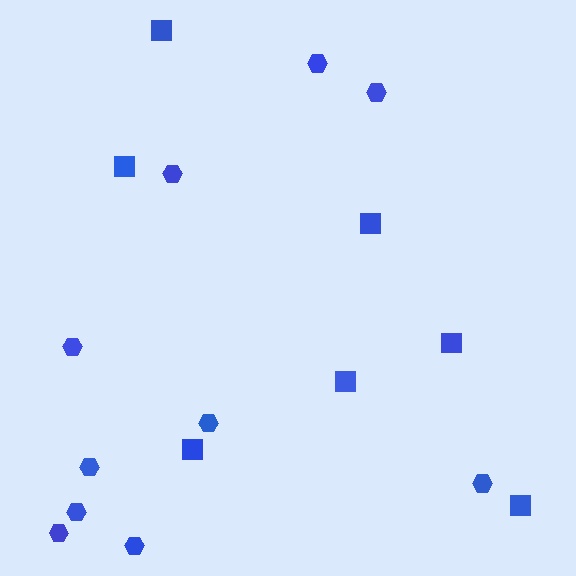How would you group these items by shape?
There are 2 groups: one group of squares (7) and one group of hexagons (10).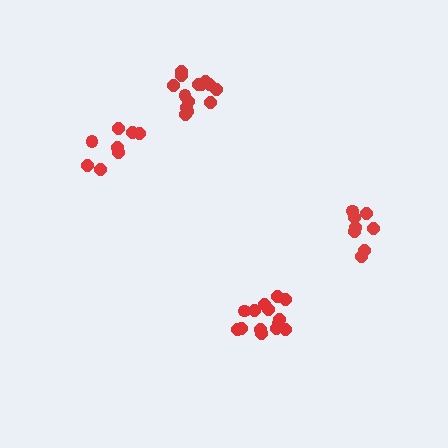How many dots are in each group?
Group 1: 8 dots, Group 2: 8 dots, Group 3: 14 dots, Group 4: 14 dots (44 total).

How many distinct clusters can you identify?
There are 4 distinct clusters.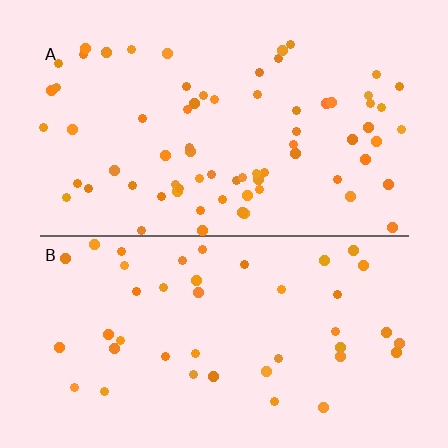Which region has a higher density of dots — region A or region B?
A (the top).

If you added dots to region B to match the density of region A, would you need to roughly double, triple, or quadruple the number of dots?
Approximately double.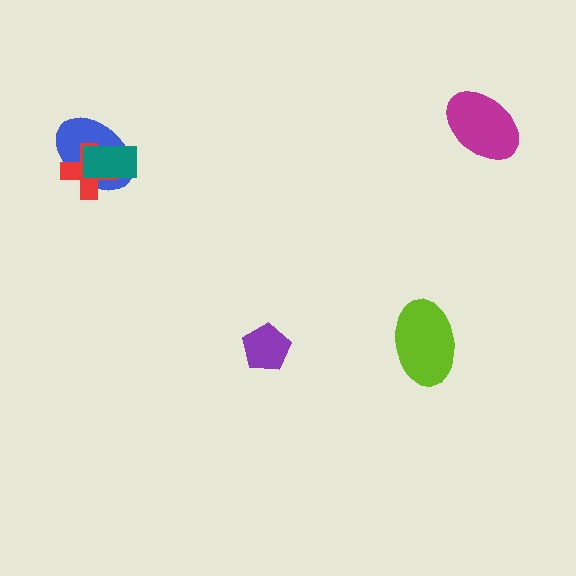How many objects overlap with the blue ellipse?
2 objects overlap with the blue ellipse.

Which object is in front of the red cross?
The teal rectangle is in front of the red cross.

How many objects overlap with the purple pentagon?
0 objects overlap with the purple pentagon.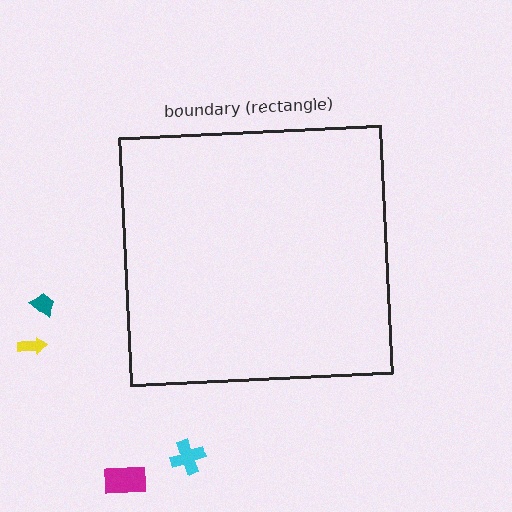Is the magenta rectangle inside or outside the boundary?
Outside.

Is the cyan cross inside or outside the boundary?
Outside.